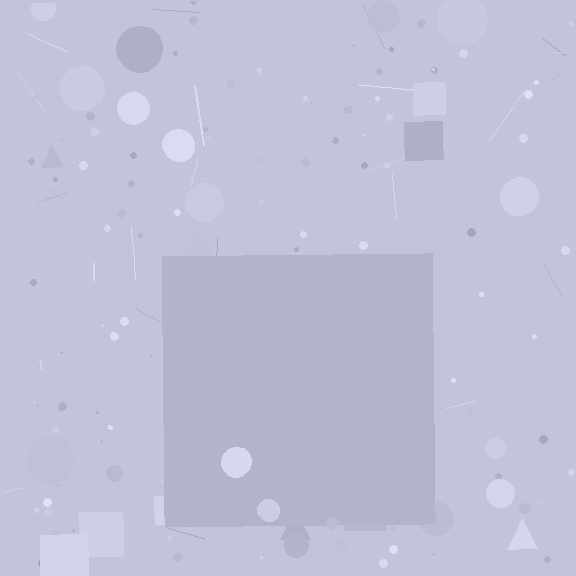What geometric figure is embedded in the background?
A square is embedded in the background.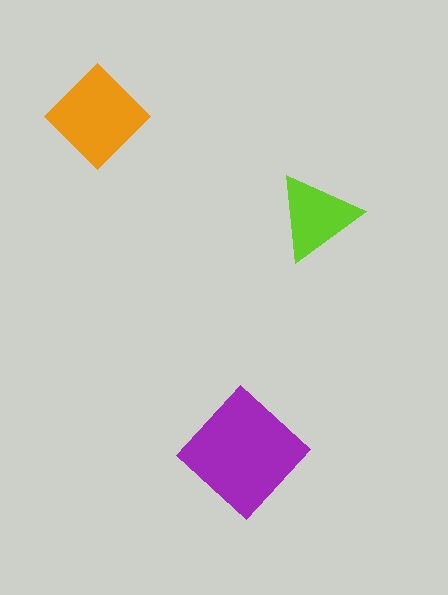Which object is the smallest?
The lime triangle.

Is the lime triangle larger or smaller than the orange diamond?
Smaller.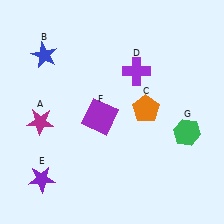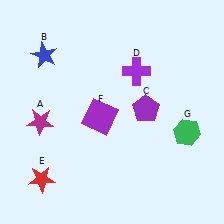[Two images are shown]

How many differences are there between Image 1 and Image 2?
There are 2 differences between the two images.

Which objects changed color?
C changed from orange to purple. E changed from purple to red.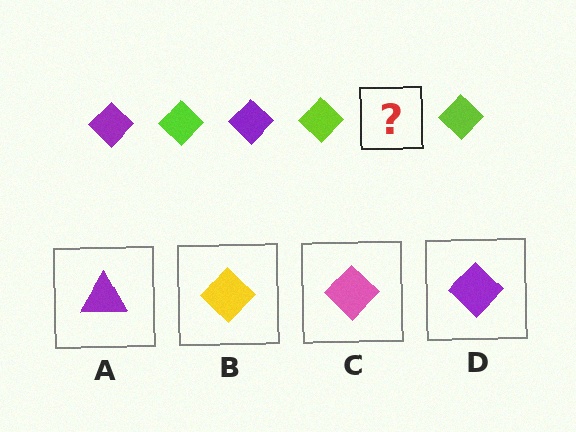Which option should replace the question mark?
Option D.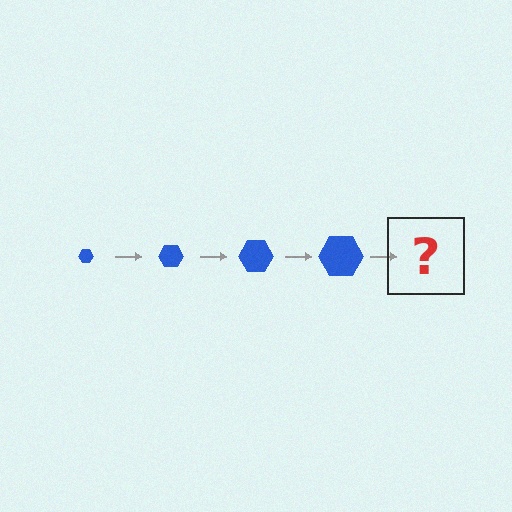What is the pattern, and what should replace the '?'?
The pattern is that the hexagon gets progressively larger each step. The '?' should be a blue hexagon, larger than the previous one.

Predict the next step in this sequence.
The next step is a blue hexagon, larger than the previous one.